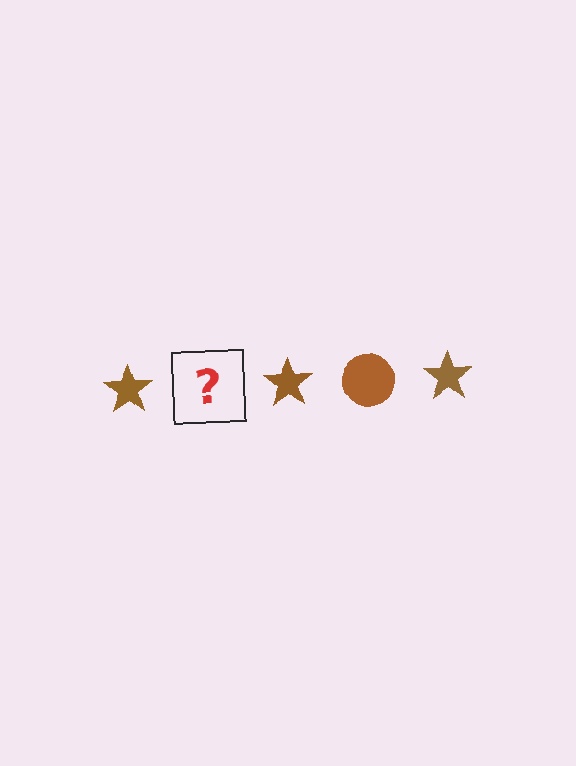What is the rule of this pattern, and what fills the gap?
The rule is that the pattern cycles through star, circle shapes in brown. The gap should be filled with a brown circle.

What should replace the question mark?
The question mark should be replaced with a brown circle.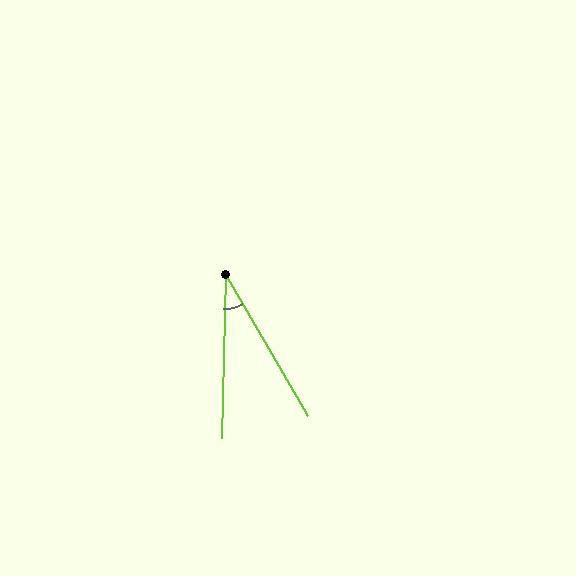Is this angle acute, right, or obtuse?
It is acute.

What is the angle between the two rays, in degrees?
Approximately 32 degrees.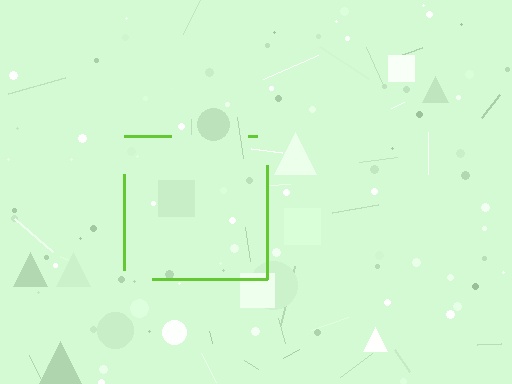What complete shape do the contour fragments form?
The contour fragments form a square.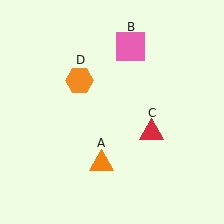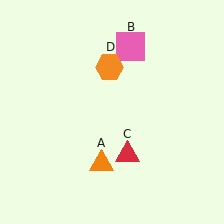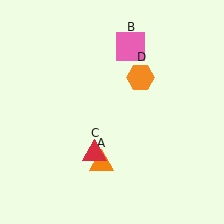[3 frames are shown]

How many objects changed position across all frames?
2 objects changed position: red triangle (object C), orange hexagon (object D).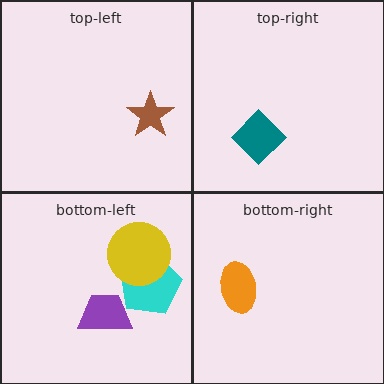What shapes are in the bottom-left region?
The purple trapezoid, the cyan pentagon, the yellow circle.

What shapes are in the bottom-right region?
The orange ellipse.